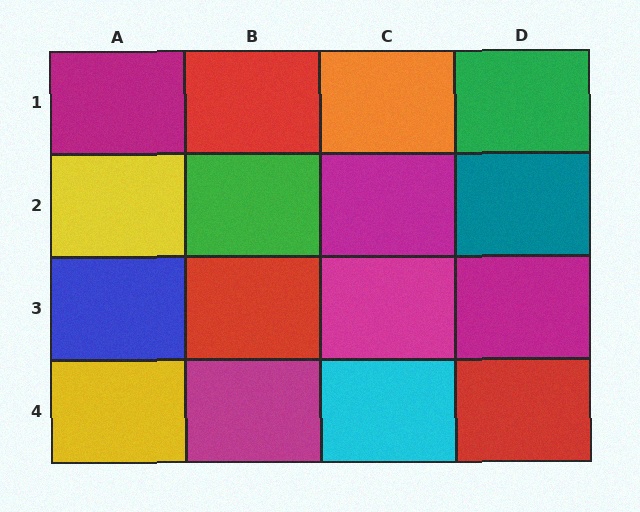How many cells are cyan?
1 cell is cyan.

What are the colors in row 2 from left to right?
Yellow, green, magenta, teal.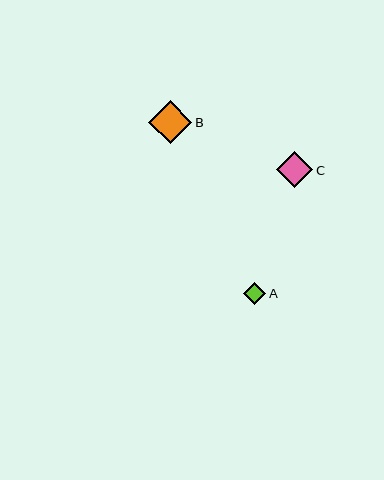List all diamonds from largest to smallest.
From largest to smallest: B, C, A.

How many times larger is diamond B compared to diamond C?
Diamond B is approximately 1.2 times the size of diamond C.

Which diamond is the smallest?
Diamond A is the smallest with a size of approximately 22 pixels.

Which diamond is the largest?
Diamond B is the largest with a size of approximately 43 pixels.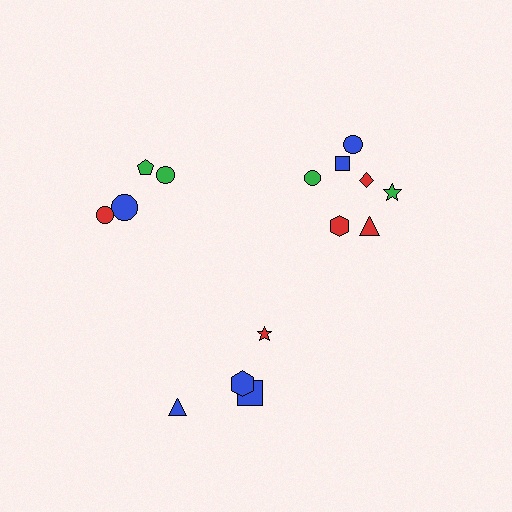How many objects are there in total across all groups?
There are 15 objects.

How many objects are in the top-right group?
There are 7 objects.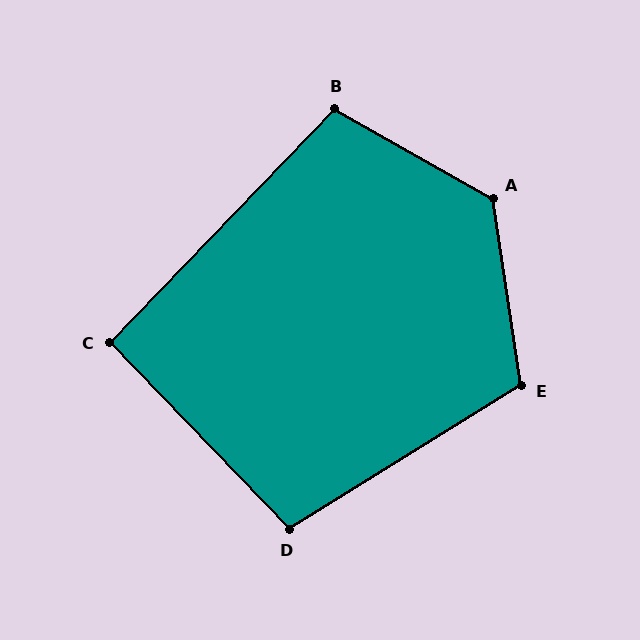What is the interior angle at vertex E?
Approximately 113 degrees (obtuse).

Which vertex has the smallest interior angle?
C, at approximately 92 degrees.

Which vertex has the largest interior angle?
A, at approximately 128 degrees.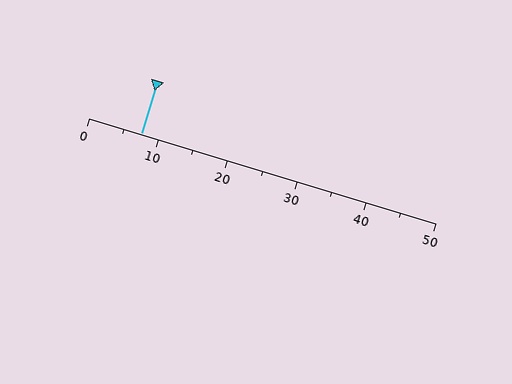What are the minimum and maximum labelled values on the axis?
The axis runs from 0 to 50.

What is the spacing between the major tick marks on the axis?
The major ticks are spaced 10 apart.